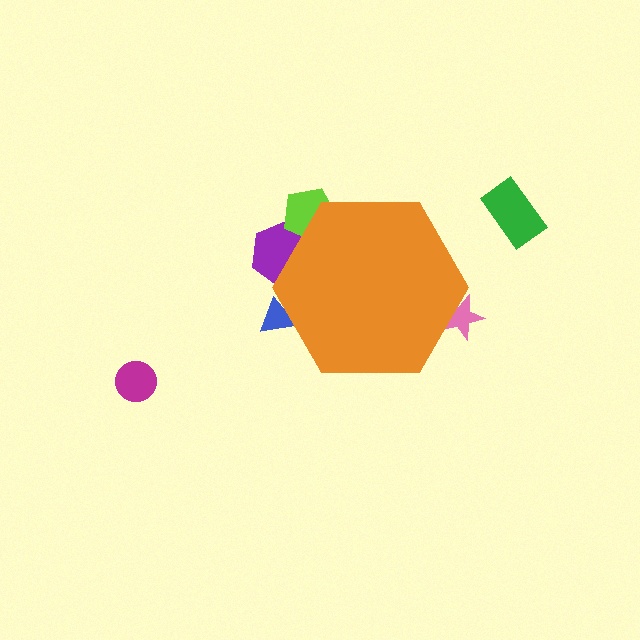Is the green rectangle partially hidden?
No, the green rectangle is fully visible.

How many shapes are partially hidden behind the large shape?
4 shapes are partially hidden.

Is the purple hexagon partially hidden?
Yes, the purple hexagon is partially hidden behind the orange hexagon.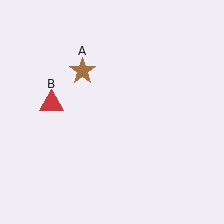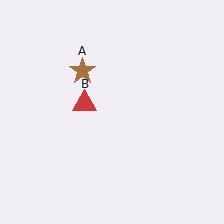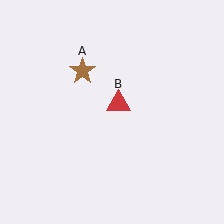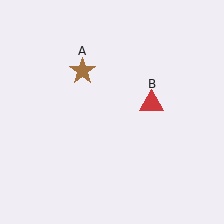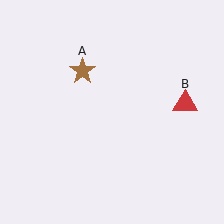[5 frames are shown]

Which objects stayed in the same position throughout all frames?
Brown star (object A) remained stationary.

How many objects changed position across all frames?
1 object changed position: red triangle (object B).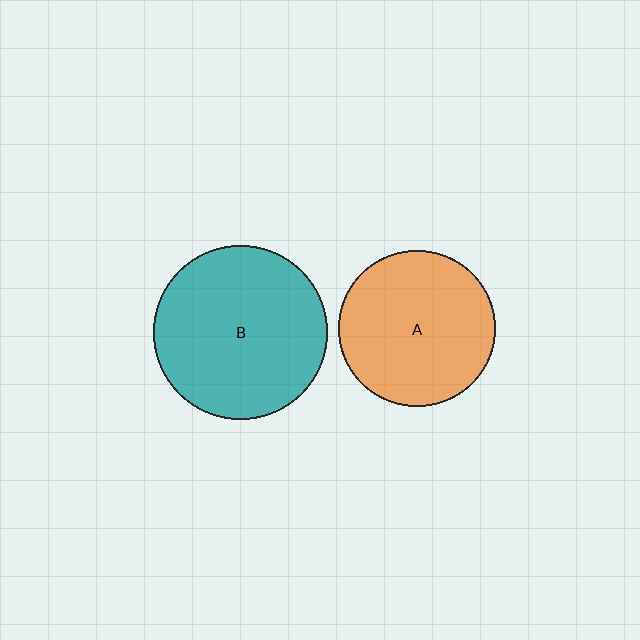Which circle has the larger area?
Circle B (teal).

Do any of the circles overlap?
No, none of the circles overlap.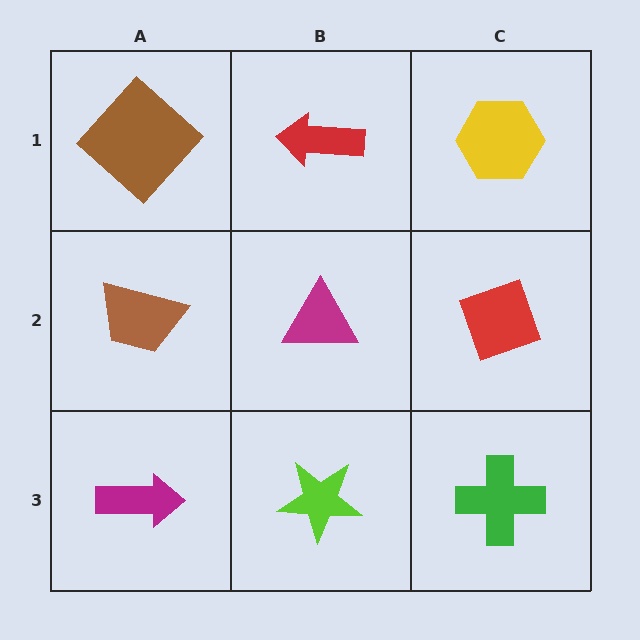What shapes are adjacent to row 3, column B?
A magenta triangle (row 2, column B), a magenta arrow (row 3, column A), a green cross (row 3, column C).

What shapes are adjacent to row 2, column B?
A red arrow (row 1, column B), a lime star (row 3, column B), a brown trapezoid (row 2, column A), a red diamond (row 2, column C).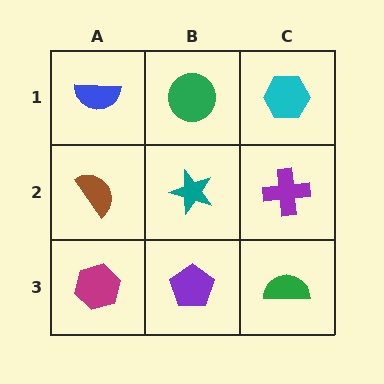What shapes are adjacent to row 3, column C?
A purple cross (row 2, column C), a purple pentagon (row 3, column B).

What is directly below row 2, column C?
A green semicircle.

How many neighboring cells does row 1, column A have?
2.